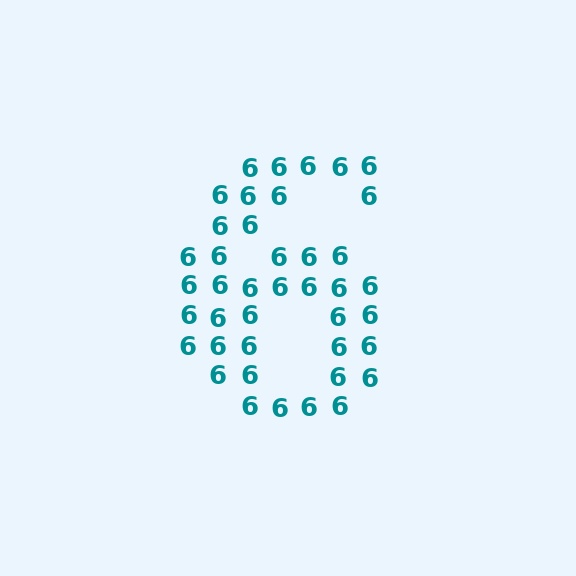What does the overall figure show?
The overall figure shows the digit 6.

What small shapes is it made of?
It is made of small digit 6's.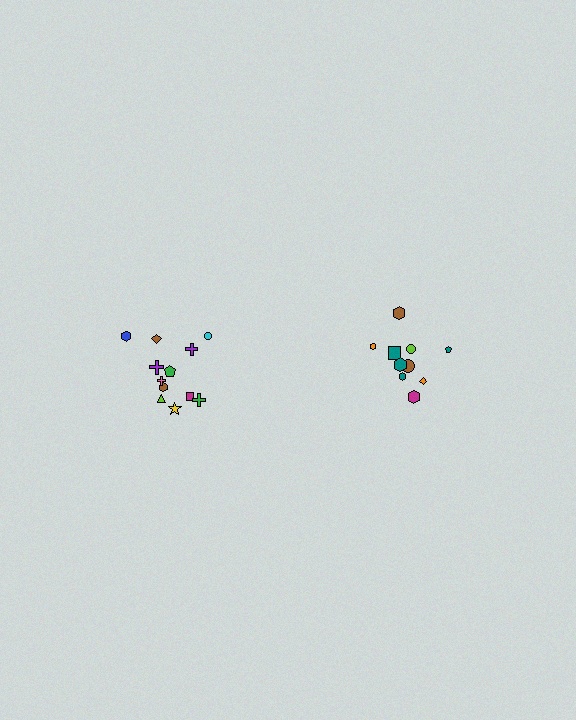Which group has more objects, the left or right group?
The left group.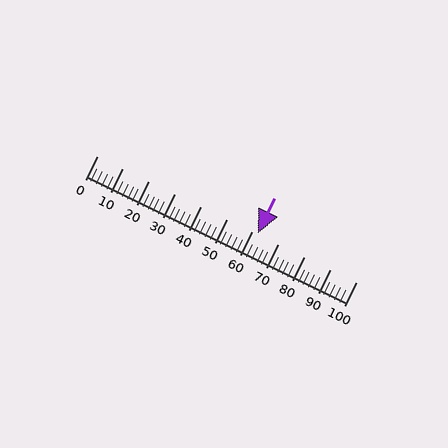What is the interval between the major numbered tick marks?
The major tick marks are spaced 10 units apart.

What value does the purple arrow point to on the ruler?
The purple arrow points to approximately 62.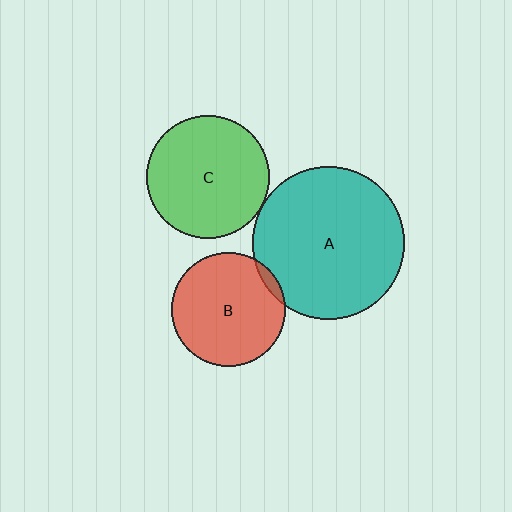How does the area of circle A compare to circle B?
Approximately 1.8 times.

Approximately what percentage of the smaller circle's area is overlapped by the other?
Approximately 5%.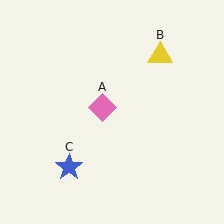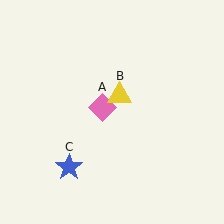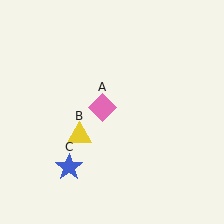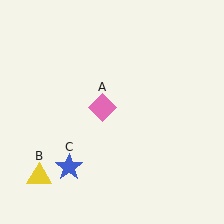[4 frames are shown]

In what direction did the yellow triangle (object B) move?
The yellow triangle (object B) moved down and to the left.